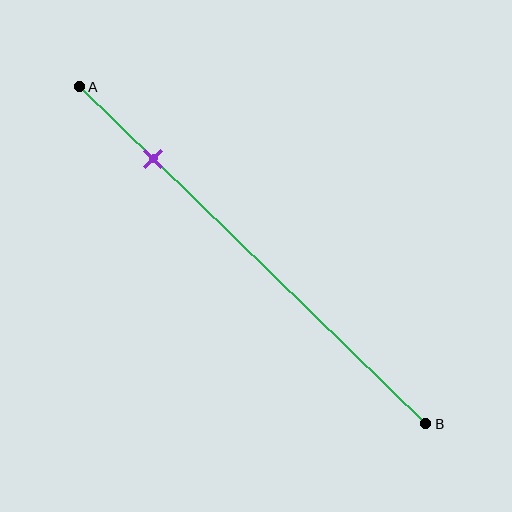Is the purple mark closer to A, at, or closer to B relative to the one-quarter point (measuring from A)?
The purple mark is closer to point A than the one-quarter point of segment AB.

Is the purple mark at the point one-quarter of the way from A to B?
No, the mark is at about 20% from A, not at the 25% one-quarter point.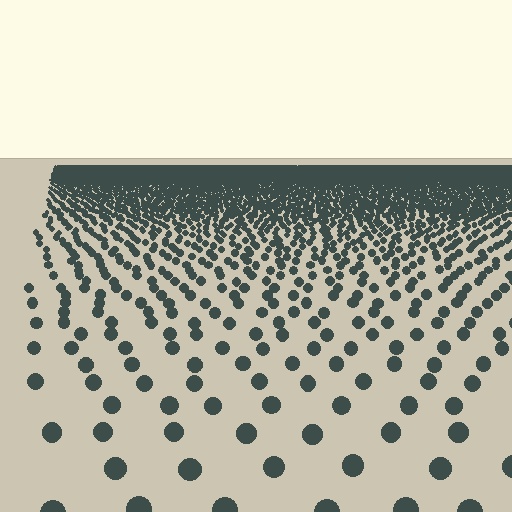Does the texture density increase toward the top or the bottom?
Density increases toward the top.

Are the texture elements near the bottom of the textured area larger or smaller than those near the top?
Larger. Near the bottom, elements are closer to the viewer and appear at a bigger on-screen size.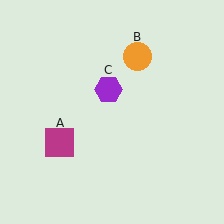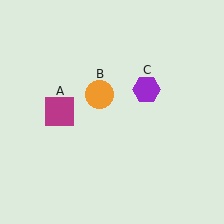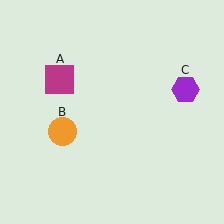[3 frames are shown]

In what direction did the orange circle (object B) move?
The orange circle (object B) moved down and to the left.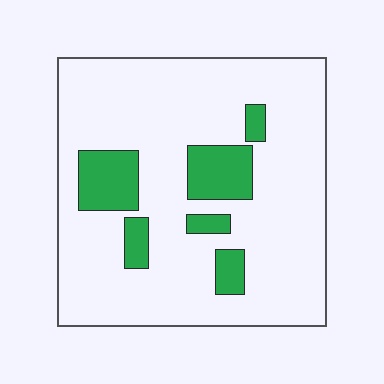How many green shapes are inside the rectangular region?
6.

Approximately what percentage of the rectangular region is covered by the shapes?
Approximately 15%.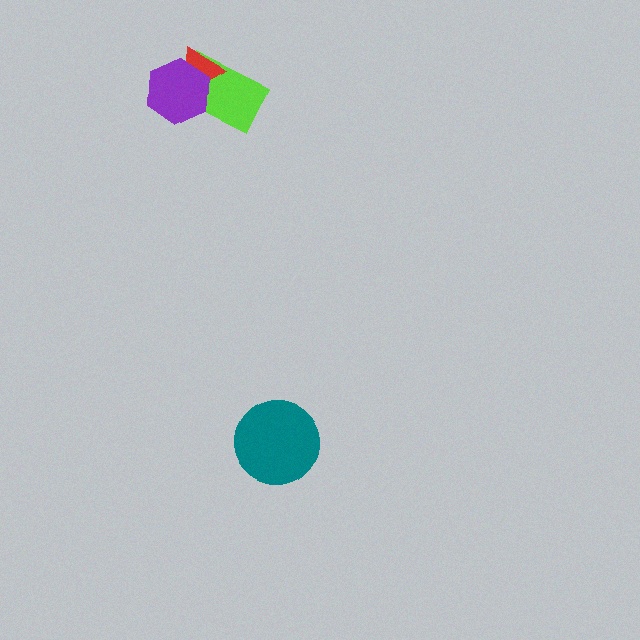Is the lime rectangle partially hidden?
Yes, it is partially covered by another shape.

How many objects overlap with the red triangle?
2 objects overlap with the red triangle.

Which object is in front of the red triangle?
The purple hexagon is in front of the red triangle.